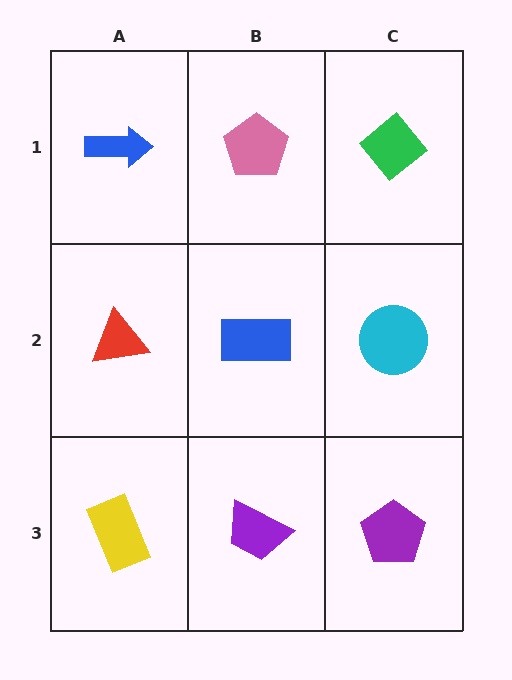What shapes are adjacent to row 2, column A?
A blue arrow (row 1, column A), a yellow rectangle (row 3, column A), a blue rectangle (row 2, column B).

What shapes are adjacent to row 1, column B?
A blue rectangle (row 2, column B), a blue arrow (row 1, column A), a green diamond (row 1, column C).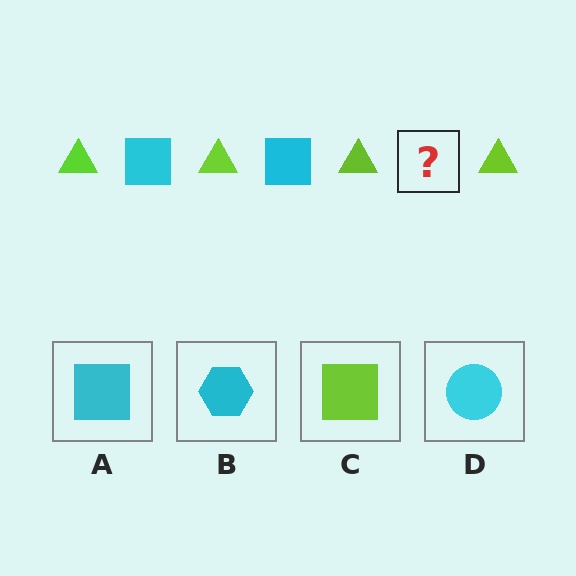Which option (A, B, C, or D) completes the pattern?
A.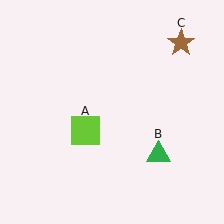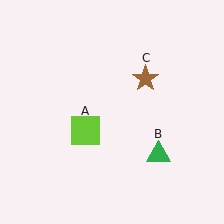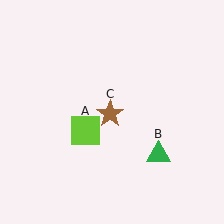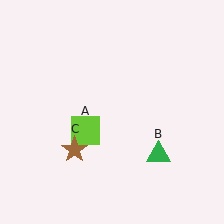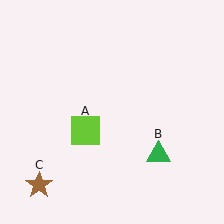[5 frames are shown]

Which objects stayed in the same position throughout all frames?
Lime square (object A) and green triangle (object B) remained stationary.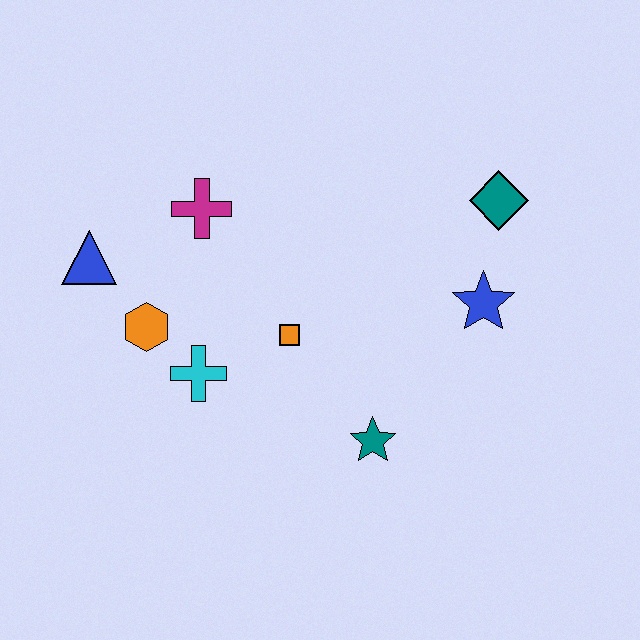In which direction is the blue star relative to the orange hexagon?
The blue star is to the right of the orange hexagon.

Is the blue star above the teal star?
Yes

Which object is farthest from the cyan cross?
The teal diamond is farthest from the cyan cross.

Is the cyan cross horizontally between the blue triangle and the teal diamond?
Yes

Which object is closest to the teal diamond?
The blue star is closest to the teal diamond.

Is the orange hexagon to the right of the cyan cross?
No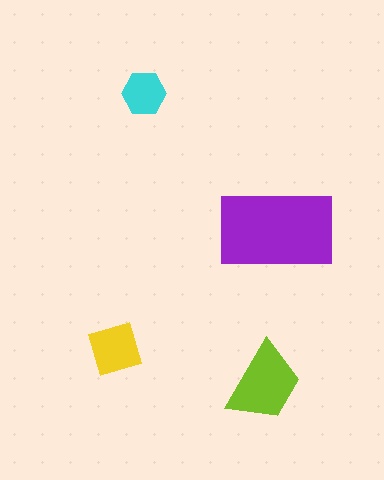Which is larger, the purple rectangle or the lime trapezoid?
The purple rectangle.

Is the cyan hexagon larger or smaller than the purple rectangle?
Smaller.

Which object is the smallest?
The cyan hexagon.